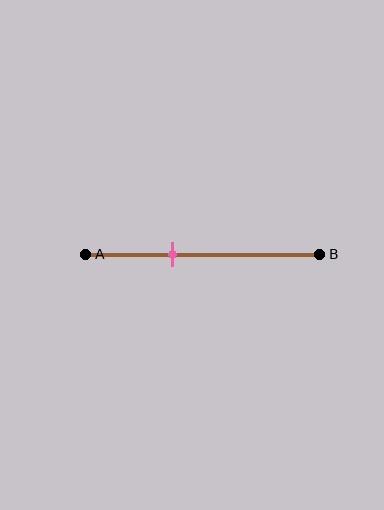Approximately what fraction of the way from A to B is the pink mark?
The pink mark is approximately 35% of the way from A to B.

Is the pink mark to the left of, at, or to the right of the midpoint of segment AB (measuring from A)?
The pink mark is to the left of the midpoint of segment AB.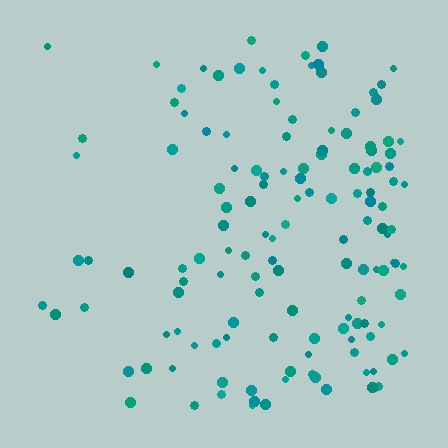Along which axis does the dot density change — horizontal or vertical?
Horizontal.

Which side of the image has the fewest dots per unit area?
The left.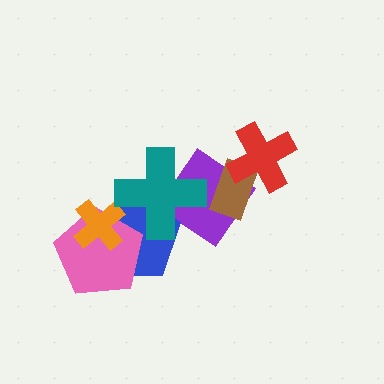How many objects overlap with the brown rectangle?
2 objects overlap with the brown rectangle.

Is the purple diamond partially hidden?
Yes, it is partially covered by another shape.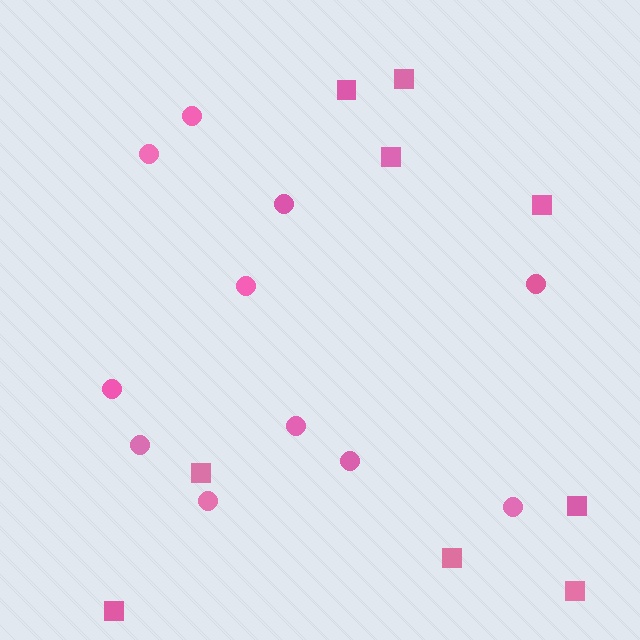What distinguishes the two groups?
There are 2 groups: one group of squares (9) and one group of circles (11).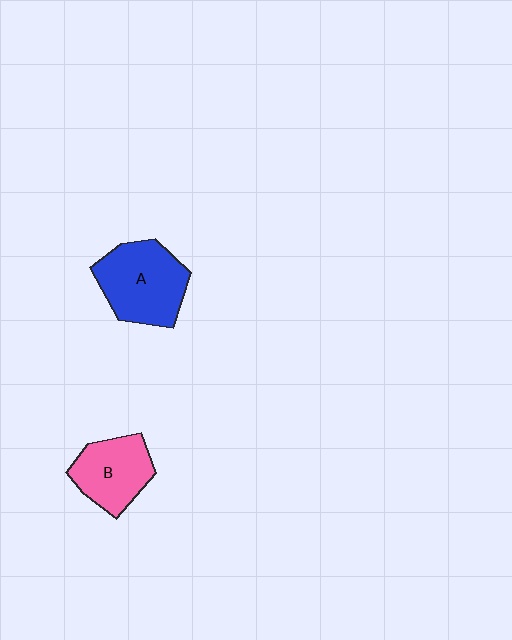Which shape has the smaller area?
Shape B (pink).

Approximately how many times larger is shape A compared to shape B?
Approximately 1.3 times.